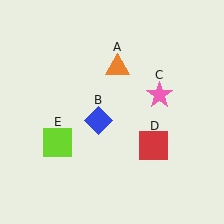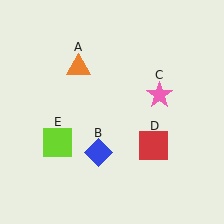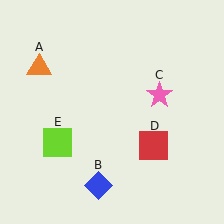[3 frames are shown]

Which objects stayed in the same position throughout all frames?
Pink star (object C) and red square (object D) and lime square (object E) remained stationary.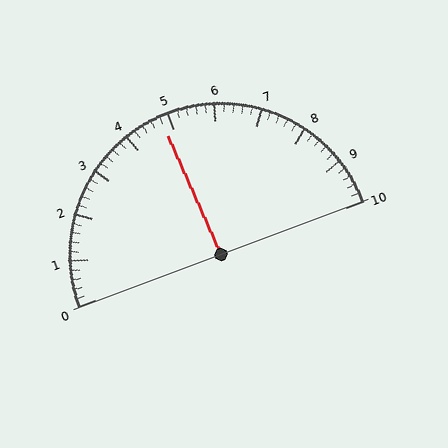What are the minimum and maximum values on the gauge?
The gauge ranges from 0 to 10.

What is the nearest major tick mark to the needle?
The nearest major tick mark is 5.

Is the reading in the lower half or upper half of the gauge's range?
The reading is in the lower half of the range (0 to 10).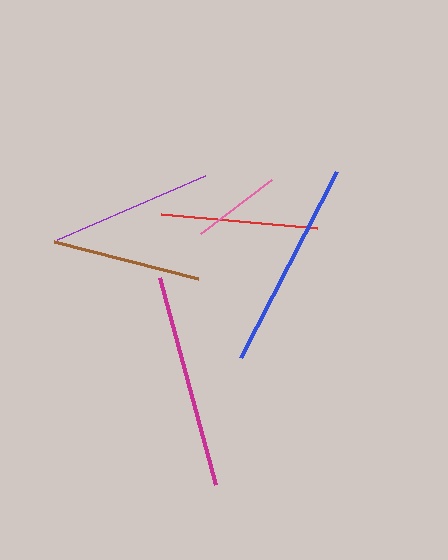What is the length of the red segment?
The red segment is approximately 157 pixels long.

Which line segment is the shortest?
The pink line is the shortest at approximately 89 pixels.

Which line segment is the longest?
The magenta line is the longest at approximately 214 pixels.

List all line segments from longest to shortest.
From longest to shortest: magenta, blue, purple, red, brown, pink.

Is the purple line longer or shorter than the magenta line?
The magenta line is longer than the purple line.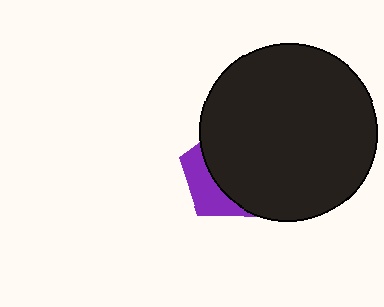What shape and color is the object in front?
The object in front is a black circle.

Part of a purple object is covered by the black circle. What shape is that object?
It is a pentagon.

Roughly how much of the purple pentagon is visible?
A small part of it is visible (roughly 33%).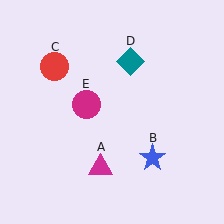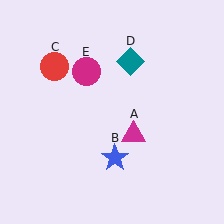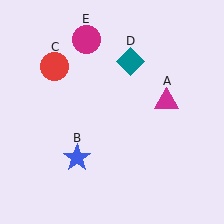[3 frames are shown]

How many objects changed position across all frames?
3 objects changed position: magenta triangle (object A), blue star (object B), magenta circle (object E).